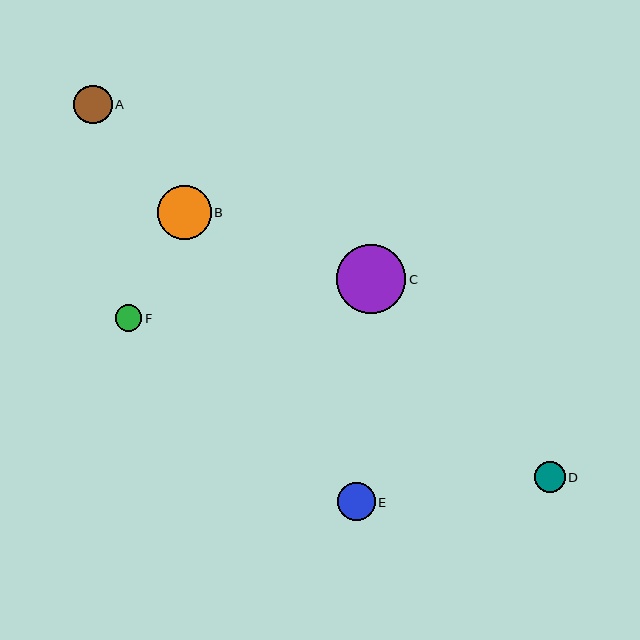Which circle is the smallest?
Circle F is the smallest with a size of approximately 26 pixels.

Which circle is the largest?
Circle C is the largest with a size of approximately 70 pixels.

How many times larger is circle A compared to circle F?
Circle A is approximately 1.5 times the size of circle F.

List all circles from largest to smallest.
From largest to smallest: C, B, A, E, D, F.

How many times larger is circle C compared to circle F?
Circle C is approximately 2.6 times the size of circle F.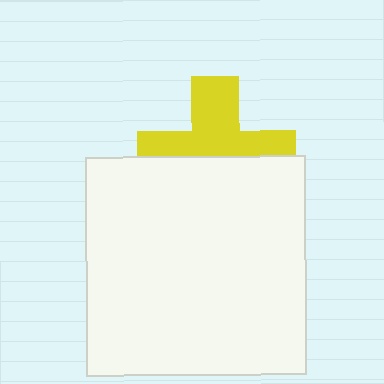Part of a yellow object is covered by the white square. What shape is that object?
It is a cross.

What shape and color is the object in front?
The object in front is a white square.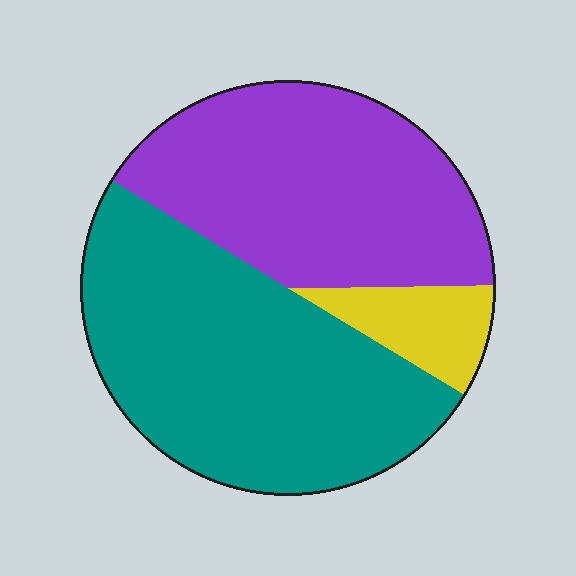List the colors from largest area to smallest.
From largest to smallest: teal, purple, yellow.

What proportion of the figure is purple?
Purple covers 41% of the figure.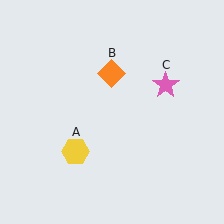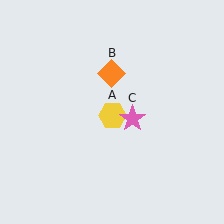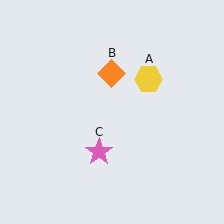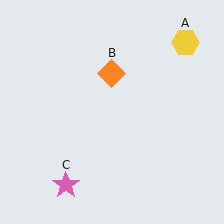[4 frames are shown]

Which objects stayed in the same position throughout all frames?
Orange diamond (object B) remained stationary.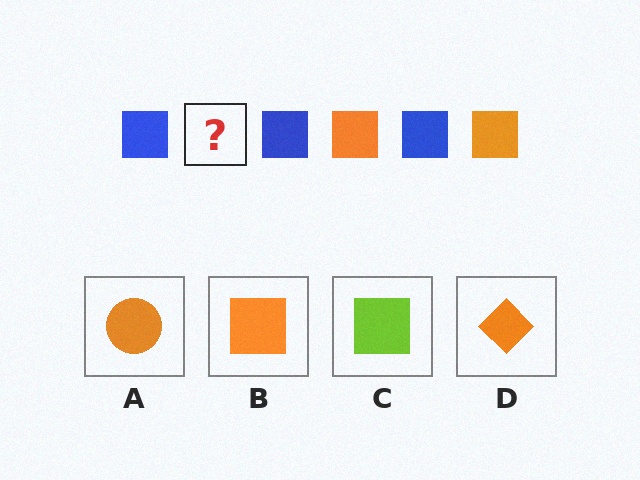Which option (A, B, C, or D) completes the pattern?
B.